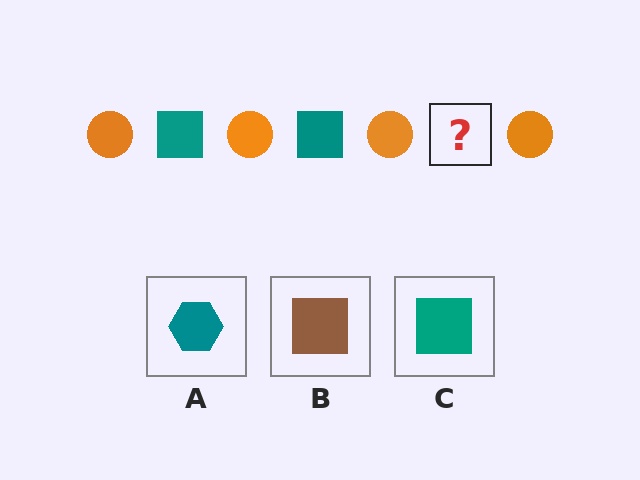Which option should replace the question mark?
Option C.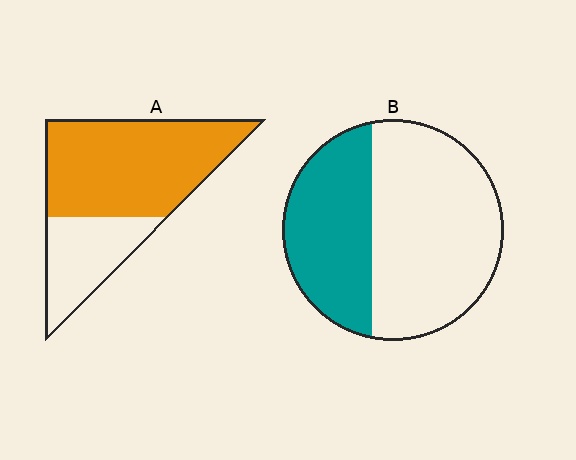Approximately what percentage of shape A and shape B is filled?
A is approximately 70% and B is approximately 40%.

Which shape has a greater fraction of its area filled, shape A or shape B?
Shape A.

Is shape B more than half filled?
No.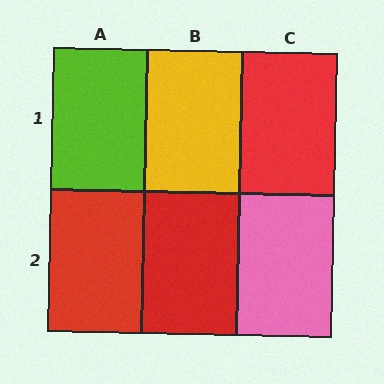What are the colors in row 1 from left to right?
Lime, yellow, red.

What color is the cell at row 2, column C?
Pink.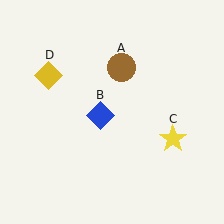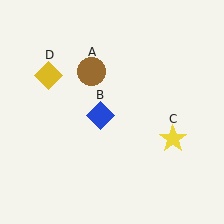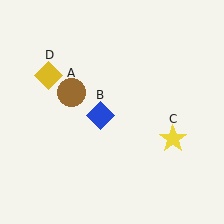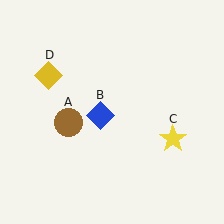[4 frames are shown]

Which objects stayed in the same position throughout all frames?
Blue diamond (object B) and yellow star (object C) and yellow diamond (object D) remained stationary.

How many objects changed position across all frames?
1 object changed position: brown circle (object A).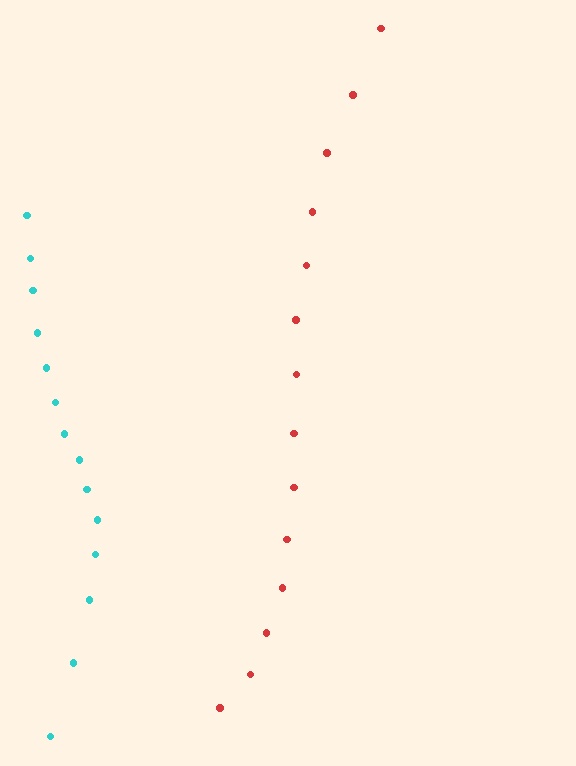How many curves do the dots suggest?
There are 2 distinct paths.